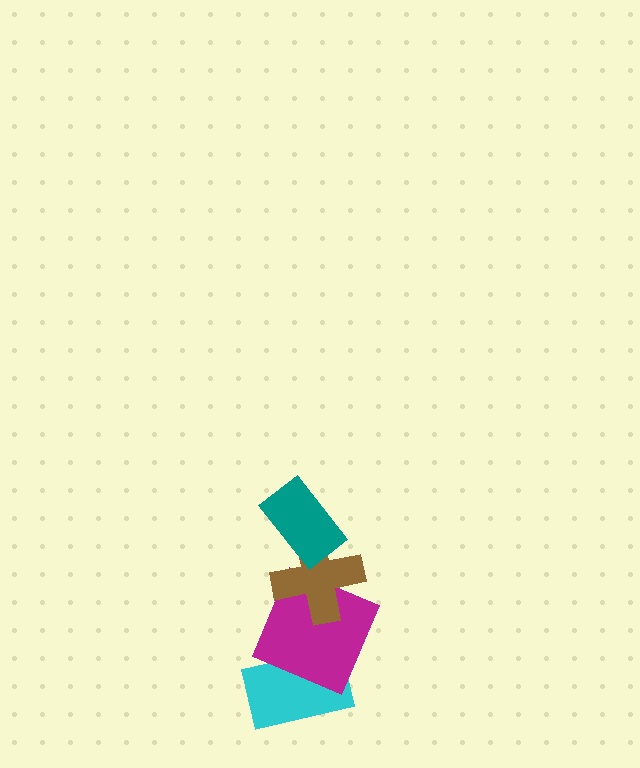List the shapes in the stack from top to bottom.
From top to bottom: the teal rectangle, the brown cross, the magenta square, the cyan rectangle.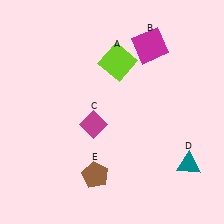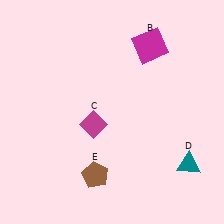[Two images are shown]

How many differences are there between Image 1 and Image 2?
There is 1 difference between the two images.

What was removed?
The lime square (A) was removed in Image 2.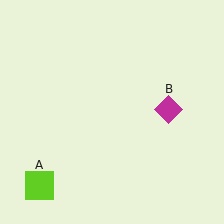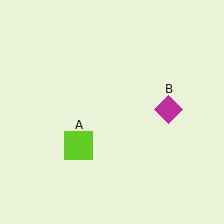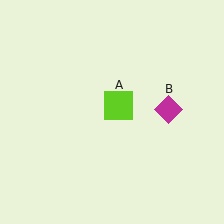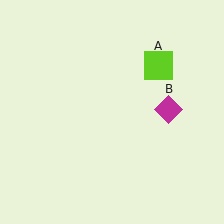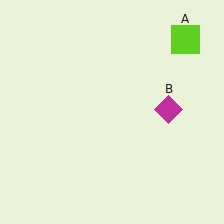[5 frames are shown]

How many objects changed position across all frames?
1 object changed position: lime square (object A).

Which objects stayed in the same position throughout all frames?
Magenta diamond (object B) remained stationary.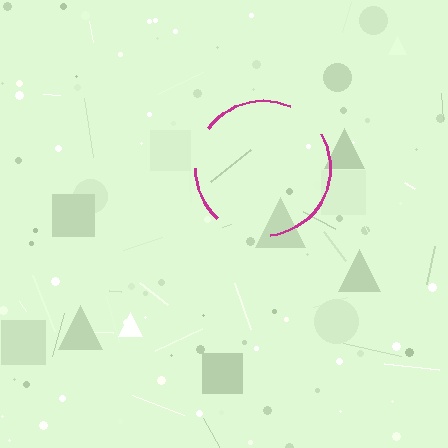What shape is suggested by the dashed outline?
The dashed outline suggests a circle.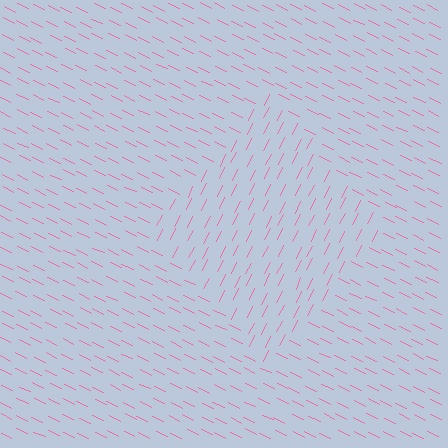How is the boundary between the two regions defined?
The boundary is defined purely by a change in line orientation (approximately 90 degrees difference). All lines are the same color and thickness.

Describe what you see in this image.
The image is filled with small pink line segments. A diamond region in the image has lines oriented differently from the surrounding lines, creating a visible texture boundary.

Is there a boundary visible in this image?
Yes, there is a texture boundary formed by a change in line orientation.